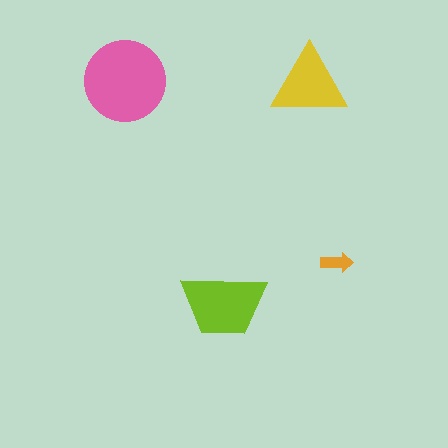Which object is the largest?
The pink circle.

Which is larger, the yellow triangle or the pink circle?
The pink circle.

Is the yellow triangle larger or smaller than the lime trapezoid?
Smaller.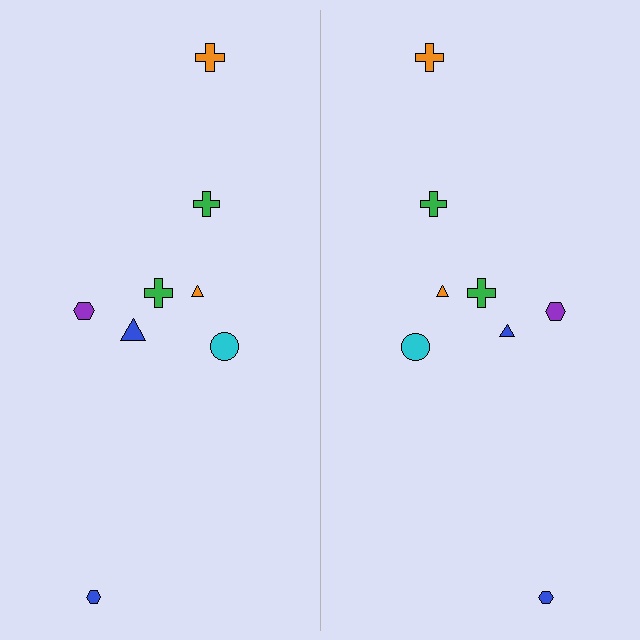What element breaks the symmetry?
The blue triangle on the right side has a different size than its mirror counterpart.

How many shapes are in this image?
There are 16 shapes in this image.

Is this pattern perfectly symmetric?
No, the pattern is not perfectly symmetric. The blue triangle on the right side has a different size than its mirror counterpart.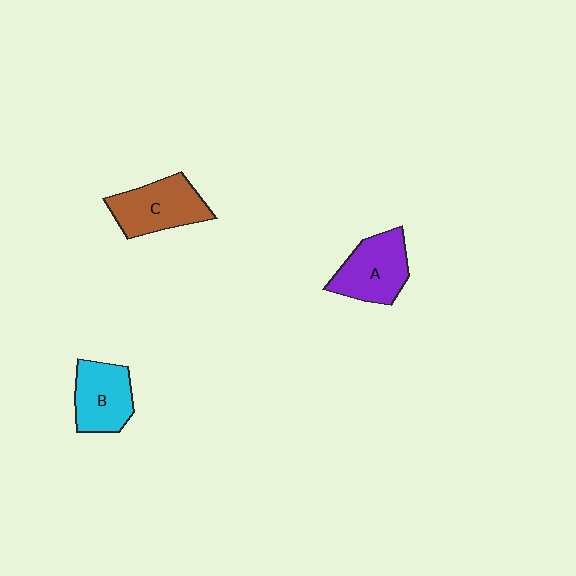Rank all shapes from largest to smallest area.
From largest to smallest: C (brown), A (purple), B (cyan).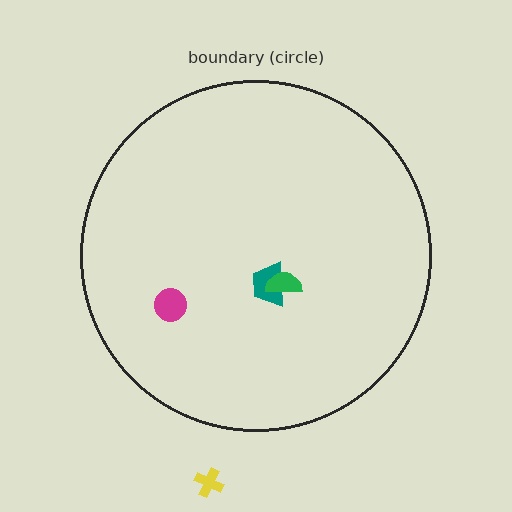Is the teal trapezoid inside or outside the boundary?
Inside.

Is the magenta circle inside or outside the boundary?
Inside.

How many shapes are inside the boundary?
3 inside, 1 outside.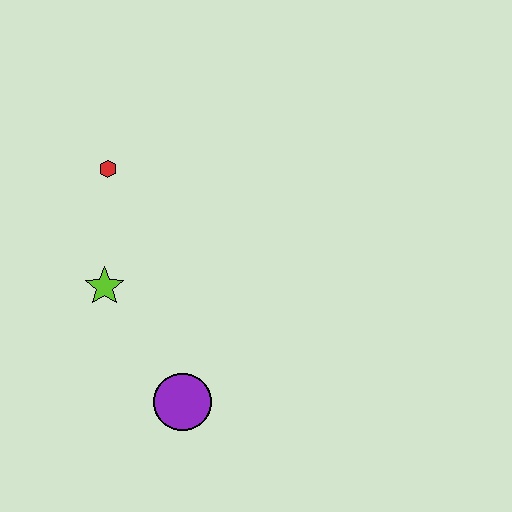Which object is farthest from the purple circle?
The red hexagon is farthest from the purple circle.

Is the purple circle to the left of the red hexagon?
No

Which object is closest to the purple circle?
The lime star is closest to the purple circle.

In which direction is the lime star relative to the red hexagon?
The lime star is below the red hexagon.